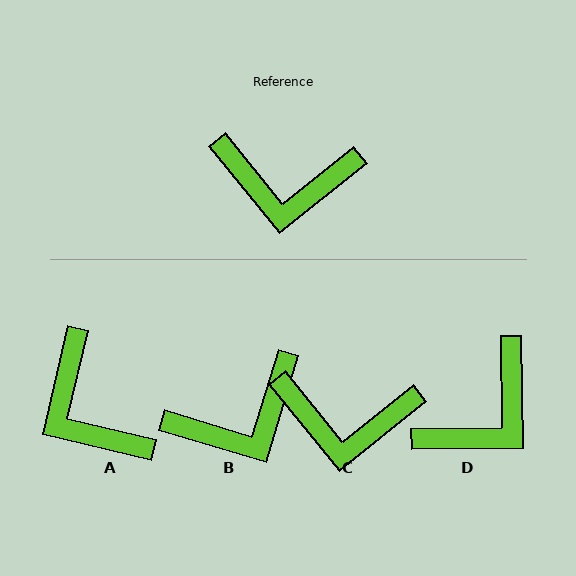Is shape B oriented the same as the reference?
No, it is off by about 34 degrees.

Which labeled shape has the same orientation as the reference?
C.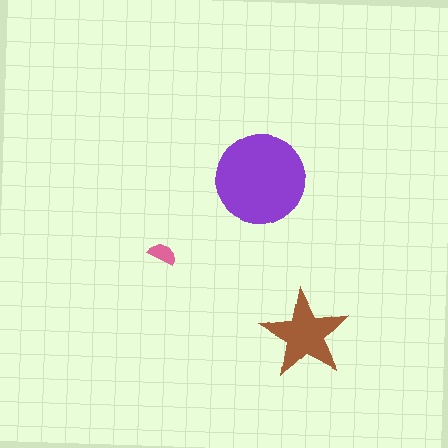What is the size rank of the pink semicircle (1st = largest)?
3rd.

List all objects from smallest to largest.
The pink semicircle, the brown star, the purple circle.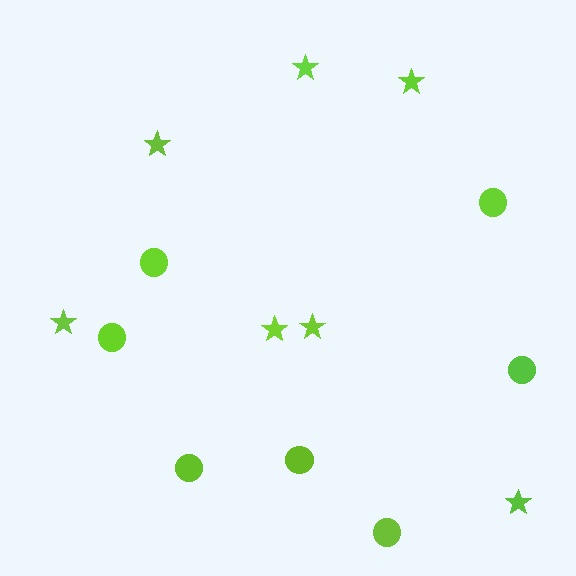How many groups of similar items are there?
There are 2 groups: one group of circles (7) and one group of stars (7).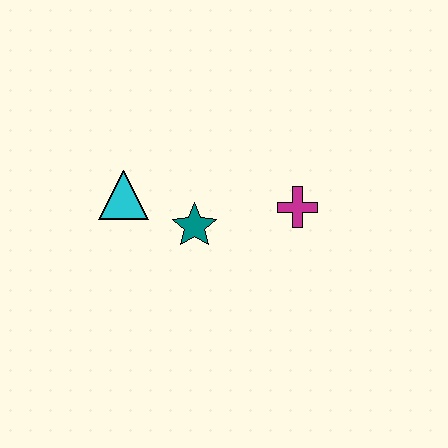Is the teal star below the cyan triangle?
Yes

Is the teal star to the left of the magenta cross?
Yes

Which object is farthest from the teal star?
The magenta cross is farthest from the teal star.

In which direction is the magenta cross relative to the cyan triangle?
The magenta cross is to the right of the cyan triangle.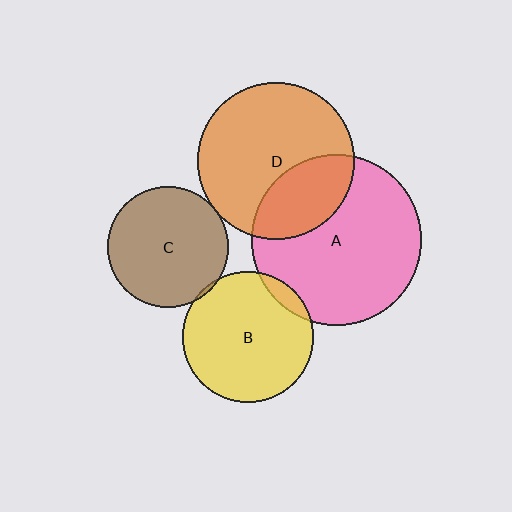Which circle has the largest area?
Circle A (pink).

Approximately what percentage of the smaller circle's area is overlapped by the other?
Approximately 5%.